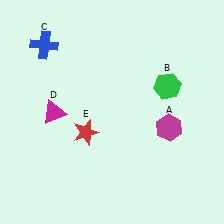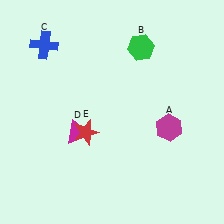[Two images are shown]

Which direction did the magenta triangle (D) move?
The magenta triangle (D) moved right.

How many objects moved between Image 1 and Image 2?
2 objects moved between the two images.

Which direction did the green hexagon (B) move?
The green hexagon (B) moved up.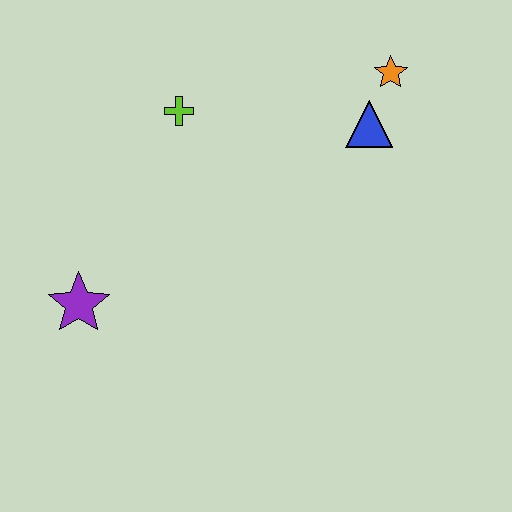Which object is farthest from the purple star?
The orange star is farthest from the purple star.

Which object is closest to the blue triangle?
The orange star is closest to the blue triangle.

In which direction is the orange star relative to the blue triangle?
The orange star is above the blue triangle.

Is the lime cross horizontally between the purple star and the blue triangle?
Yes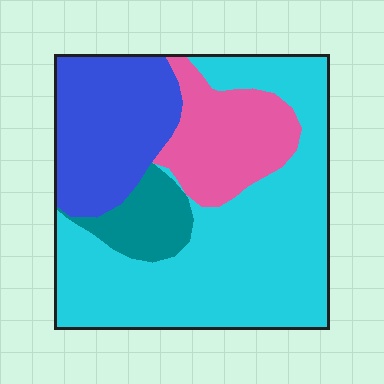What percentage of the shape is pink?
Pink covers 17% of the shape.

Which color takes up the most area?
Cyan, at roughly 50%.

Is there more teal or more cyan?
Cyan.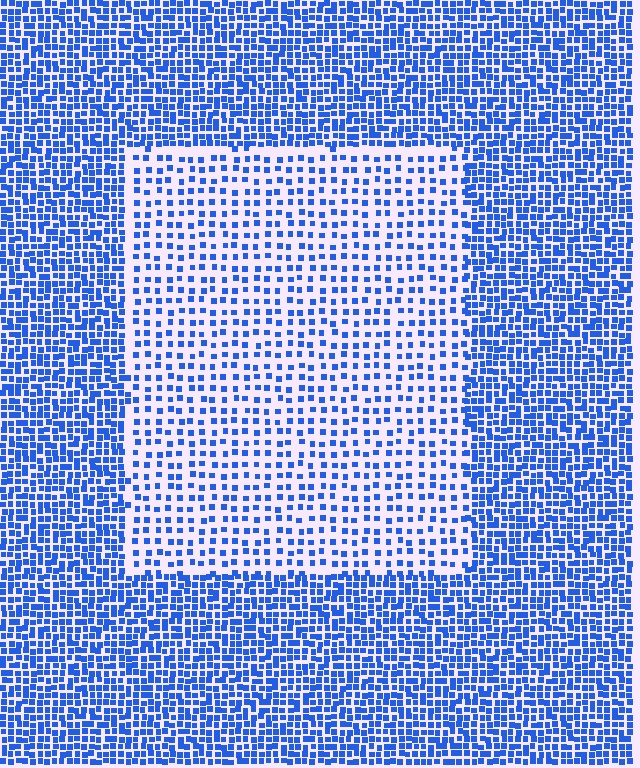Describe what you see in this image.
The image contains small blue elements arranged at two different densities. A rectangle-shaped region is visible where the elements are less densely packed than the surrounding area.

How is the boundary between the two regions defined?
The boundary is defined by a change in element density (approximately 2.2x ratio). All elements are the same color, size, and shape.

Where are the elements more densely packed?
The elements are more densely packed outside the rectangle boundary.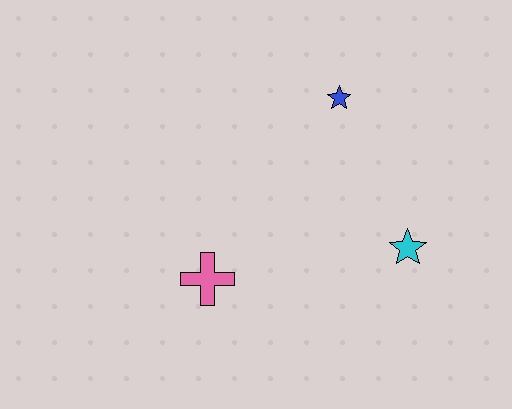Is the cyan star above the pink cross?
Yes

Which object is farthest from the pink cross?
The blue star is farthest from the pink cross.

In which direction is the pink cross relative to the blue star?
The pink cross is below the blue star.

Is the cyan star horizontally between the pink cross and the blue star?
No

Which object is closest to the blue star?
The cyan star is closest to the blue star.